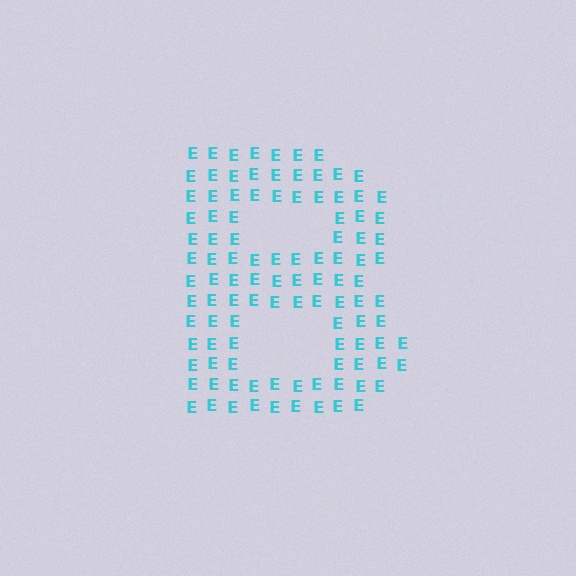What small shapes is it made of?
It is made of small letter E's.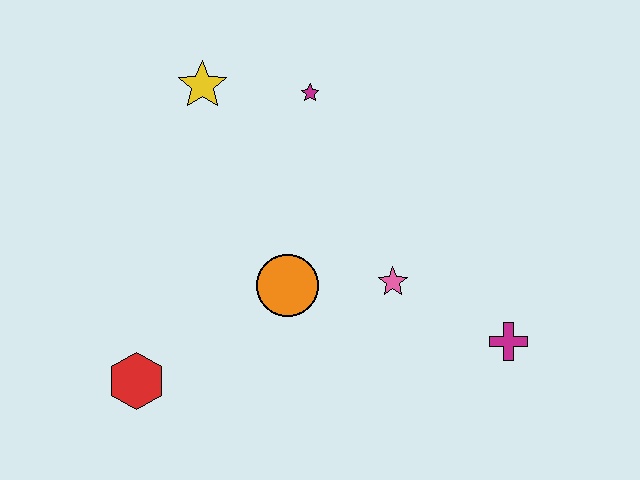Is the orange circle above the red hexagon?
Yes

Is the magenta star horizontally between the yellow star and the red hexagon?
No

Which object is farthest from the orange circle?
The magenta cross is farthest from the orange circle.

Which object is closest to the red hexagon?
The orange circle is closest to the red hexagon.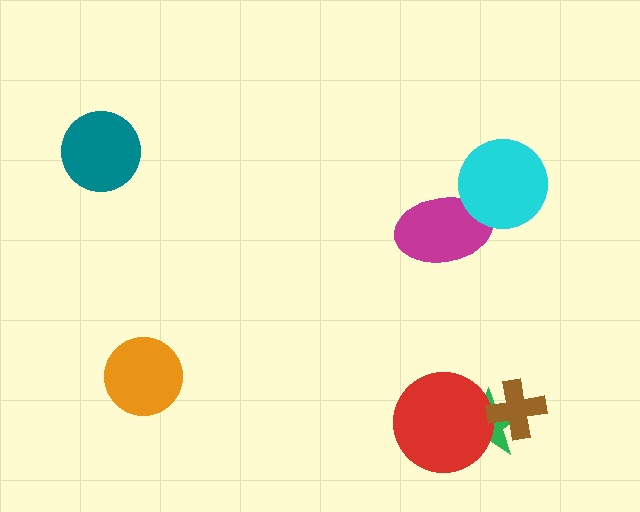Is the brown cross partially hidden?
No, no other shape covers it.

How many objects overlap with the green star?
2 objects overlap with the green star.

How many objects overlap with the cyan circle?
1 object overlaps with the cyan circle.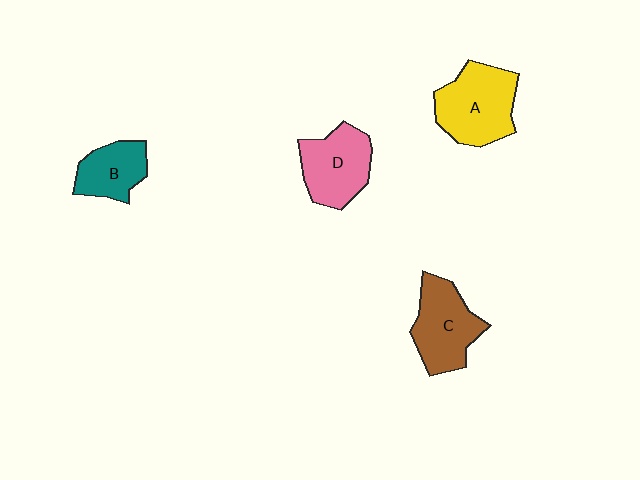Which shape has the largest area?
Shape A (yellow).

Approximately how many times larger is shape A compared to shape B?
Approximately 1.6 times.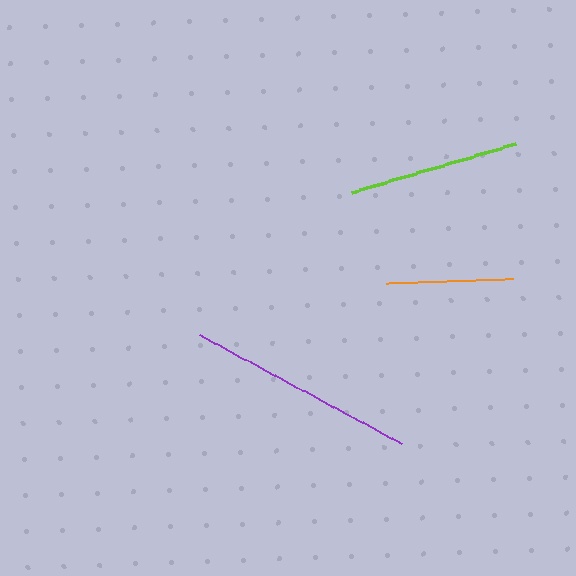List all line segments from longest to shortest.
From longest to shortest: purple, lime, orange.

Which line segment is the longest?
The purple line is the longest at approximately 230 pixels.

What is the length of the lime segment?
The lime segment is approximately 171 pixels long.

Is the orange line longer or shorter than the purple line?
The purple line is longer than the orange line.